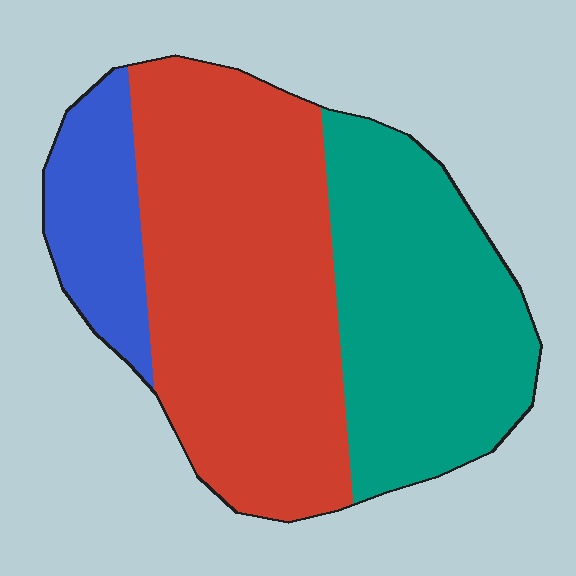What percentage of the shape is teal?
Teal takes up about three eighths (3/8) of the shape.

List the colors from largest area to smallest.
From largest to smallest: red, teal, blue.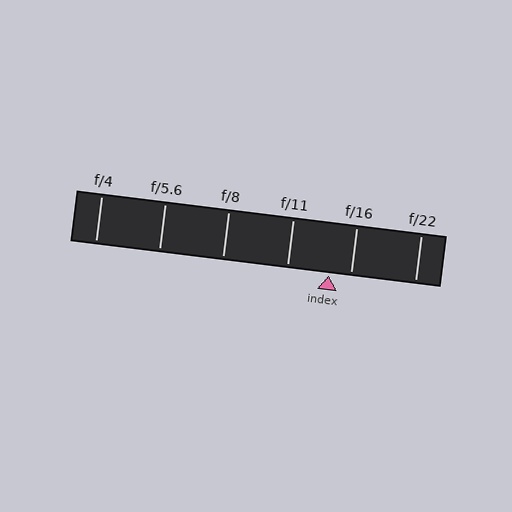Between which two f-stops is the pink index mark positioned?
The index mark is between f/11 and f/16.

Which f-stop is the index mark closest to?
The index mark is closest to f/16.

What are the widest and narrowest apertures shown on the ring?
The widest aperture shown is f/4 and the narrowest is f/22.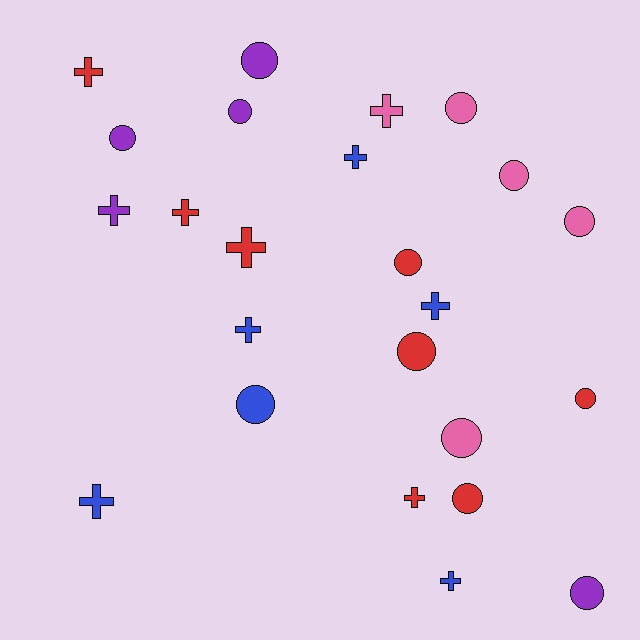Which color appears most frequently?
Red, with 8 objects.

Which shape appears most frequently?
Circle, with 13 objects.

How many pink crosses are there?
There is 1 pink cross.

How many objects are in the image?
There are 24 objects.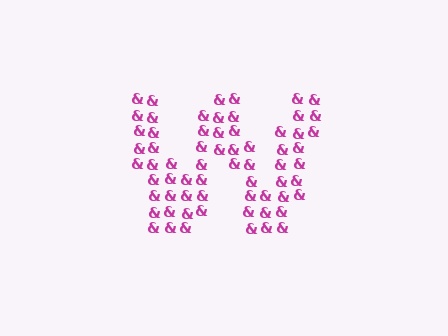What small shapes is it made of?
It is made of small ampersands.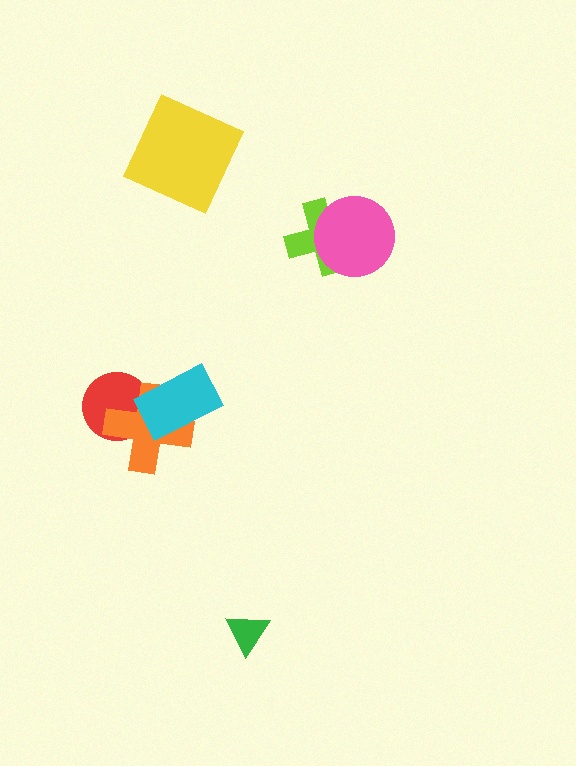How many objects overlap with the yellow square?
0 objects overlap with the yellow square.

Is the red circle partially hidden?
Yes, it is partially covered by another shape.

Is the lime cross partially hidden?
Yes, it is partially covered by another shape.